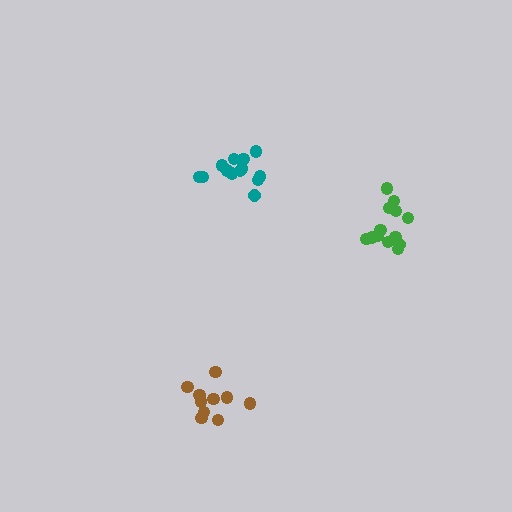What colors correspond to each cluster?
The clusters are colored: teal, brown, green.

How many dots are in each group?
Group 1: 14 dots, Group 2: 10 dots, Group 3: 13 dots (37 total).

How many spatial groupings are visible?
There are 3 spatial groupings.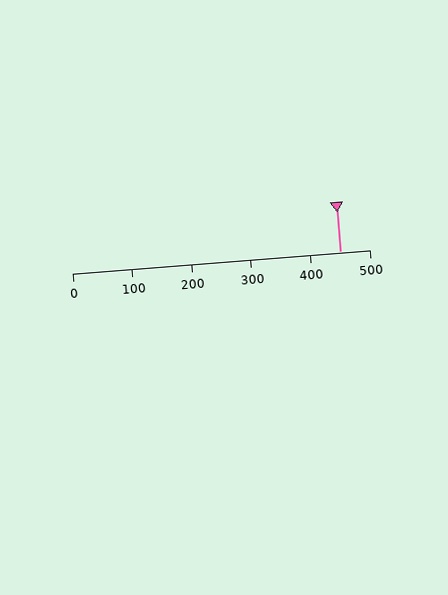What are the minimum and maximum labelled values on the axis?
The axis runs from 0 to 500.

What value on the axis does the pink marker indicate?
The marker indicates approximately 450.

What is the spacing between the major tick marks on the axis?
The major ticks are spaced 100 apart.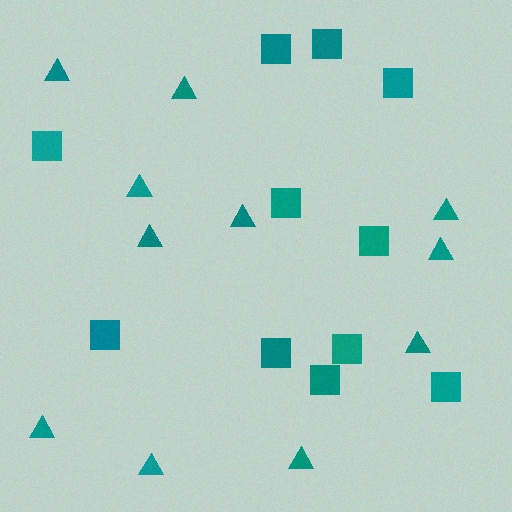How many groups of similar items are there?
There are 2 groups: one group of triangles (11) and one group of squares (11).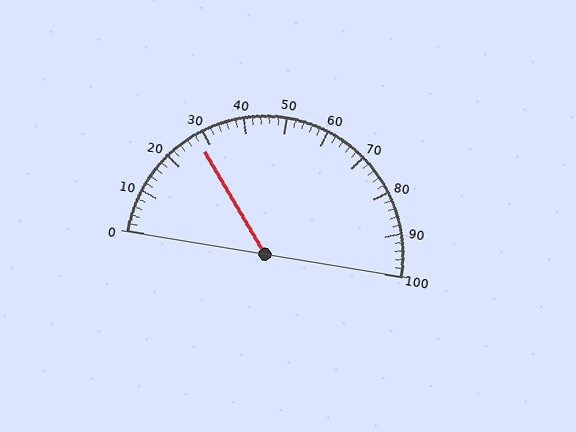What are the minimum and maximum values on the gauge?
The gauge ranges from 0 to 100.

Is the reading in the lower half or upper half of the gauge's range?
The reading is in the lower half of the range (0 to 100).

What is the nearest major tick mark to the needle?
The nearest major tick mark is 30.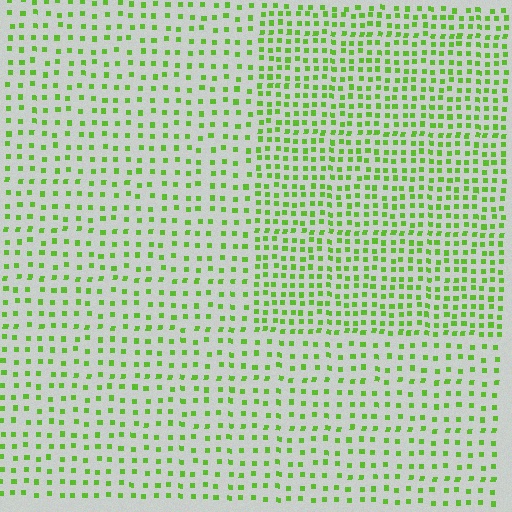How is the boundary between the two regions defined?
The boundary is defined by a change in element density (approximately 1.8x ratio). All elements are the same color, size, and shape.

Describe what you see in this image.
The image contains small lime elements arranged at two different densities. A rectangle-shaped region is visible where the elements are more densely packed than the surrounding area.